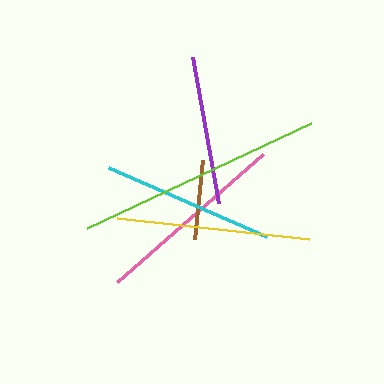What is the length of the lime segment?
The lime segment is approximately 248 pixels long.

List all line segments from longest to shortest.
From longest to shortest: lime, pink, yellow, cyan, purple, brown.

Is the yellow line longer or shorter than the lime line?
The lime line is longer than the yellow line.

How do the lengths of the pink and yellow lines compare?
The pink and yellow lines are approximately the same length.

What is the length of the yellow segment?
The yellow segment is approximately 193 pixels long.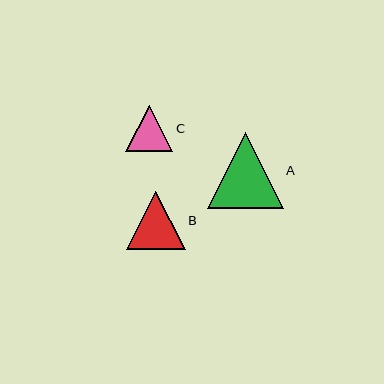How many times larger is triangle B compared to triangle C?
Triangle B is approximately 1.2 times the size of triangle C.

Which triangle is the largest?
Triangle A is the largest with a size of approximately 76 pixels.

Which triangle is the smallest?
Triangle C is the smallest with a size of approximately 47 pixels.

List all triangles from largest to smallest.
From largest to smallest: A, B, C.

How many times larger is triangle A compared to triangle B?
Triangle A is approximately 1.3 times the size of triangle B.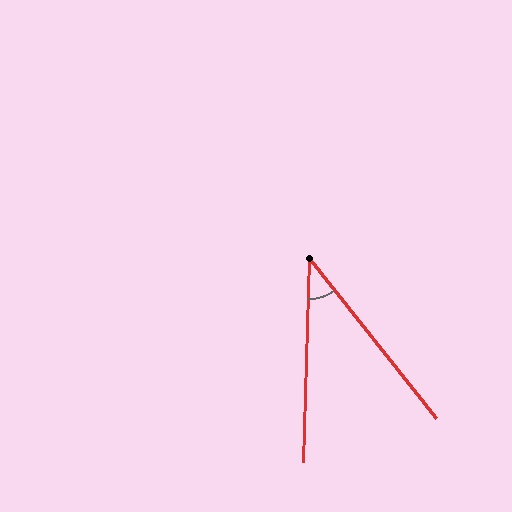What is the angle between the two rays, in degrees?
Approximately 40 degrees.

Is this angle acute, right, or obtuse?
It is acute.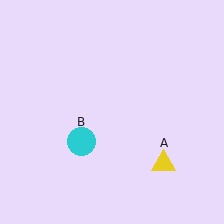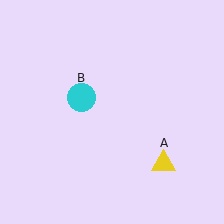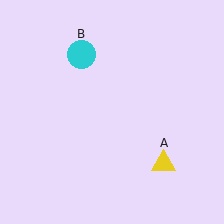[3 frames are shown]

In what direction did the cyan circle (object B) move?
The cyan circle (object B) moved up.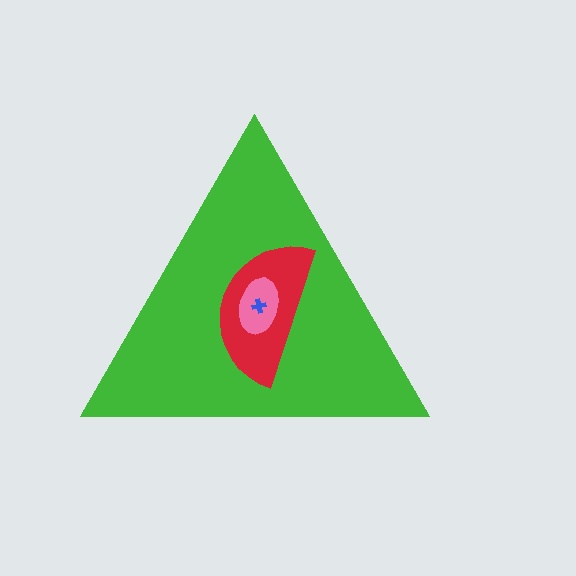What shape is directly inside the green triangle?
The red semicircle.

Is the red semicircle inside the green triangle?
Yes.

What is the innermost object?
The blue cross.